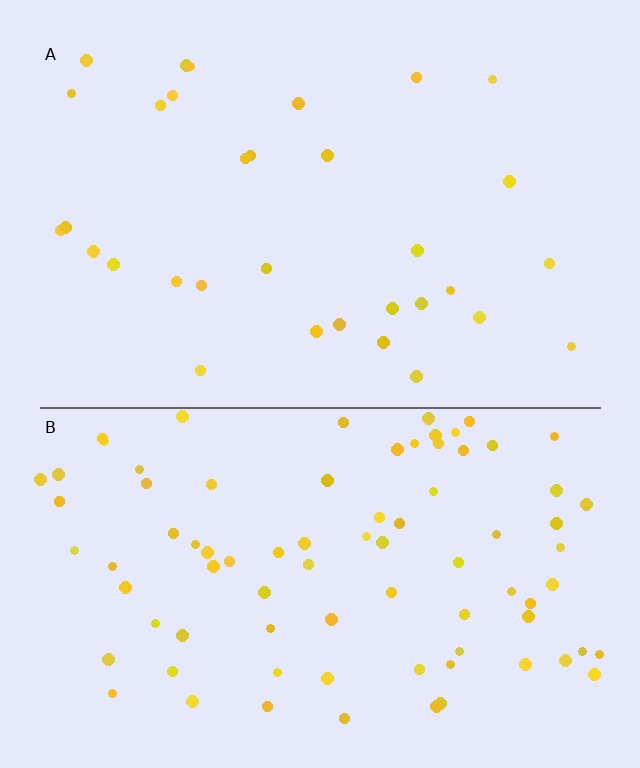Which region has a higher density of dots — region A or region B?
B (the bottom).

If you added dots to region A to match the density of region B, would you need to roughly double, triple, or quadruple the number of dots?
Approximately triple.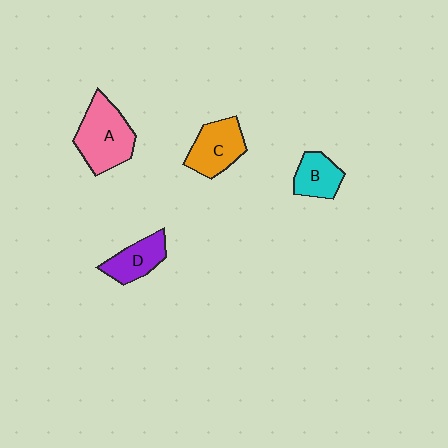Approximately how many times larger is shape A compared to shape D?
Approximately 1.6 times.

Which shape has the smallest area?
Shape B (cyan).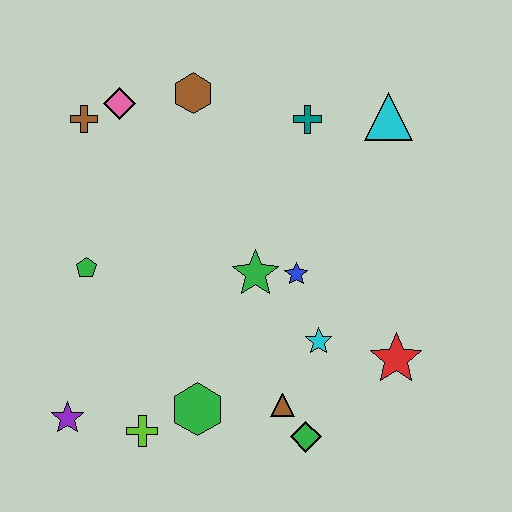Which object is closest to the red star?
The cyan star is closest to the red star.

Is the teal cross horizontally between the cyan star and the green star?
Yes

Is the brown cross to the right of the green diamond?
No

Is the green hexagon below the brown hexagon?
Yes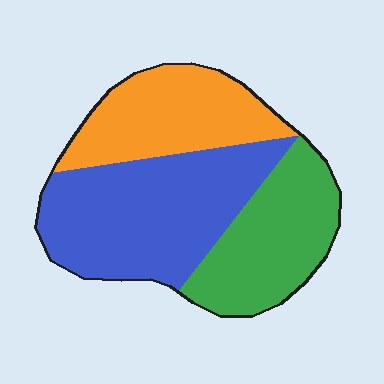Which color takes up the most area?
Blue, at roughly 45%.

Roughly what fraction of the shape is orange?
Orange takes up about one quarter (1/4) of the shape.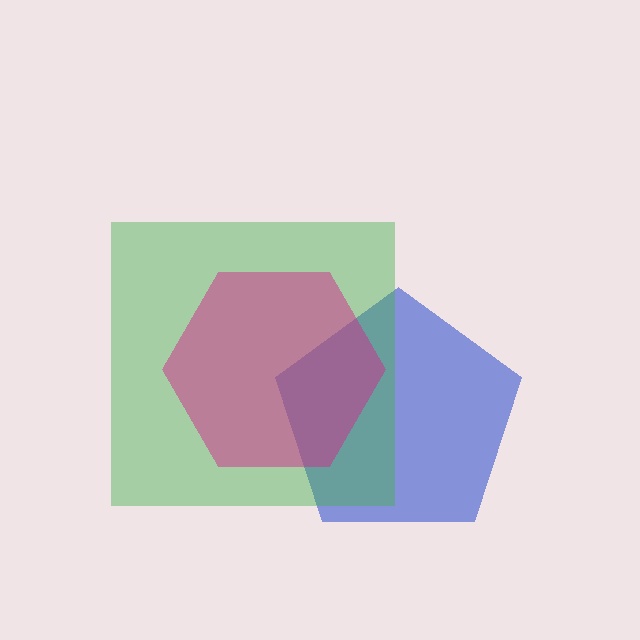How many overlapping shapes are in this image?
There are 3 overlapping shapes in the image.